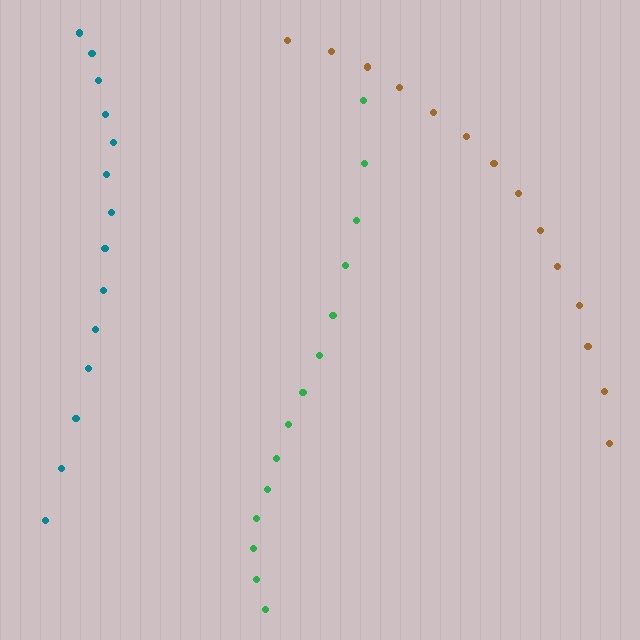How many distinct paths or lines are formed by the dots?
There are 3 distinct paths.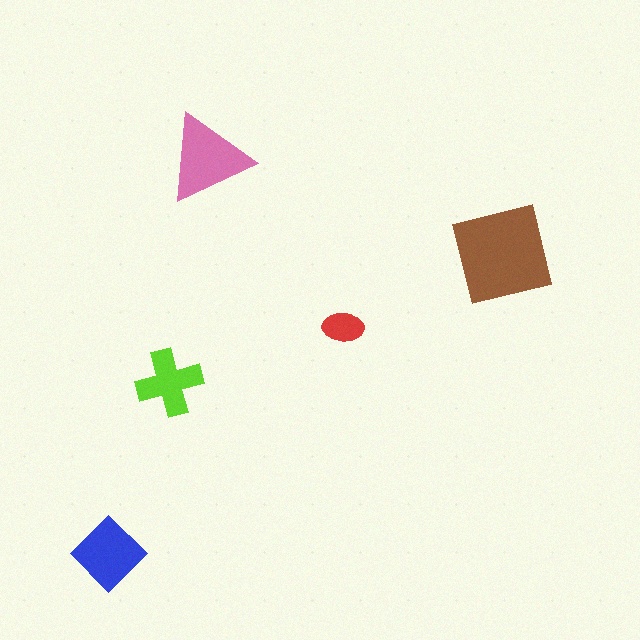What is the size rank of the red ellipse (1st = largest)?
5th.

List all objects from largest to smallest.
The brown square, the pink triangle, the blue diamond, the lime cross, the red ellipse.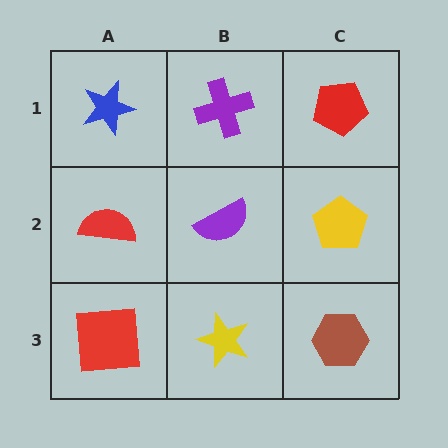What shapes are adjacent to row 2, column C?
A red pentagon (row 1, column C), a brown hexagon (row 3, column C), a purple semicircle (row 2, column B).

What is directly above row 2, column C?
A red pentagon.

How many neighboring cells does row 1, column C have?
2.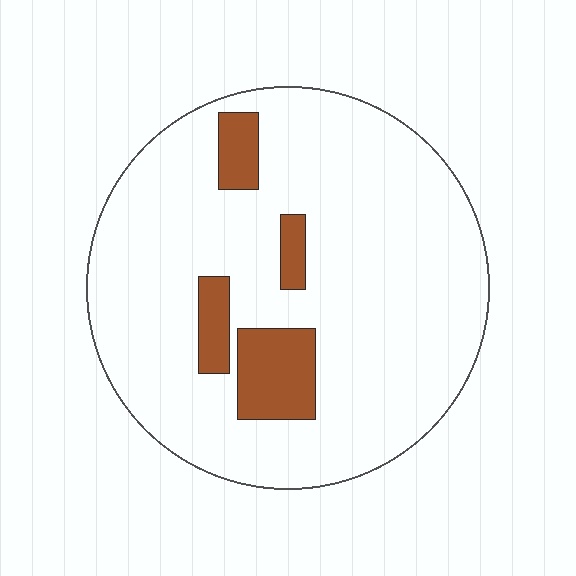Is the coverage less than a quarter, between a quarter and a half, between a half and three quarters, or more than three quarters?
Less than a quarter.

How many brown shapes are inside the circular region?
4.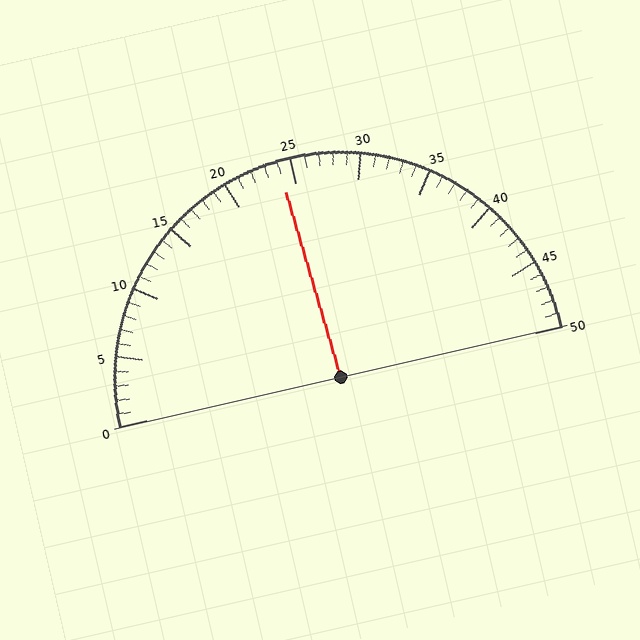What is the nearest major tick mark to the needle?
The nearest major tick mark is 25.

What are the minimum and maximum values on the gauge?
The gauge ranges from 0 to 50.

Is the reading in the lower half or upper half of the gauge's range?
The reading is in the lower half of the range (0 to 50).